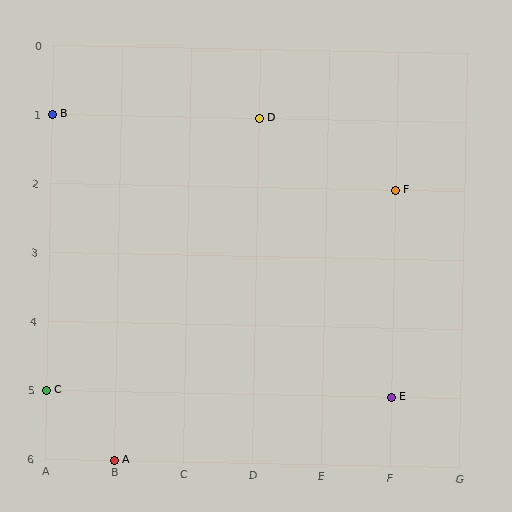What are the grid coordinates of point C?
Point C is at grid coordinates (A, 5).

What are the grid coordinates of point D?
Point D is at grid coordinates (D, 1).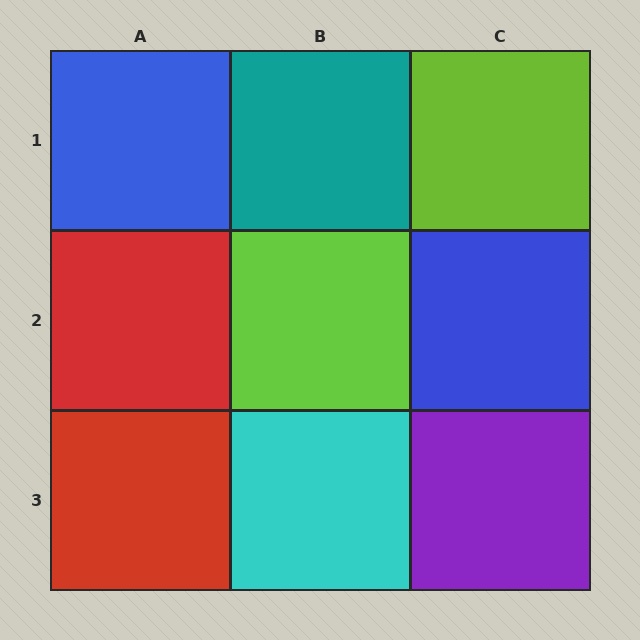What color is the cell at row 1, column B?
Teal.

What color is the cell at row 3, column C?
Purple.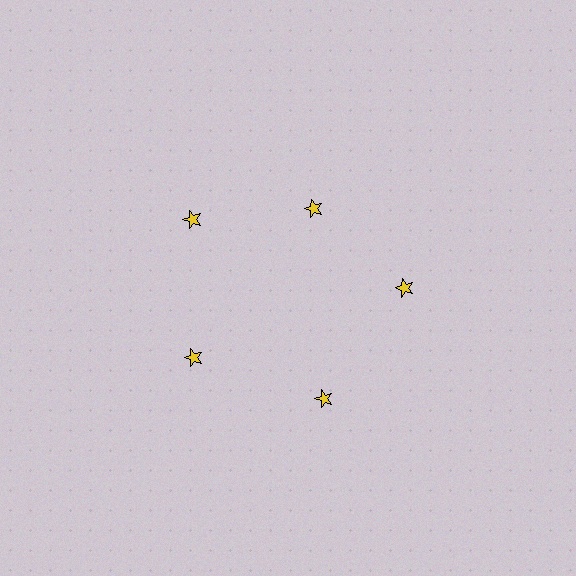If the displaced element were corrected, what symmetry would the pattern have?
It would have 5-fold rotational symmetry — the pattern would map onto itself every 72 degrees.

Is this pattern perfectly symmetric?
No. The 5 yellow stars are arranged in a ring, but one element near the 1 o'clock position is pulled inward toward the center, breaking the 5-fold rotational symmetry.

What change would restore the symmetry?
The symmetry would be restored by moving it outward, back onto the ring so that all 5 stars sit at equal angles and equal distance from the center.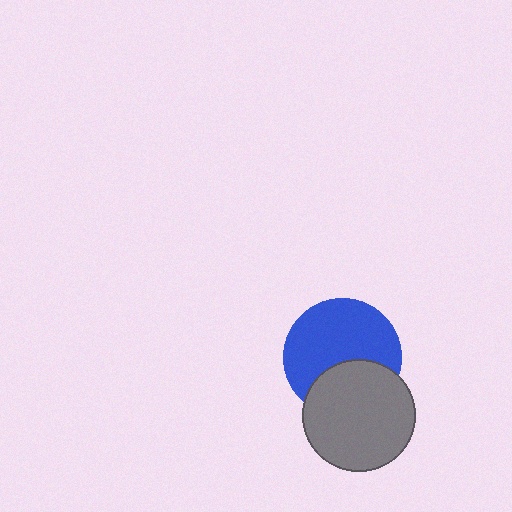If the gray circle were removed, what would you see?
You would see the complete blue circle.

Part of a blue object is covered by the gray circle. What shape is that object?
It is a circle.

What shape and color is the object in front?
The object in front is a gray circle.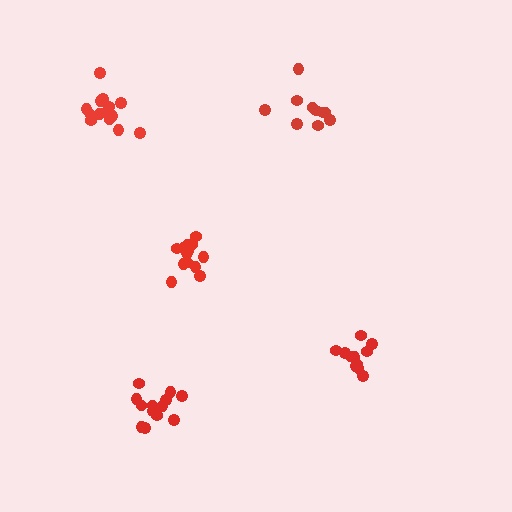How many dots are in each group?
Group 1: 10 dots, Group 2: 13 dots, Group 3: 15 dots, Group 4: 12 dots, Group 5: 13 dots (63 total).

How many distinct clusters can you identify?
There are 5 distinct clusters.